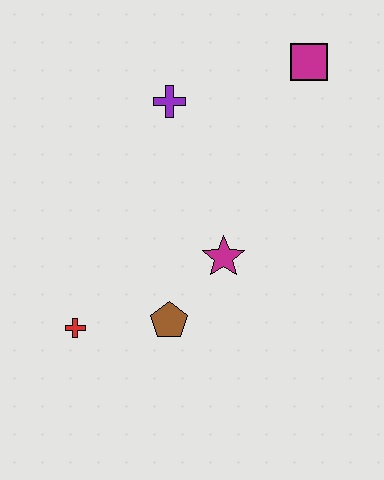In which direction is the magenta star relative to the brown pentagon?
The magenta star is above the brown pentagon.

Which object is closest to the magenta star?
The brown pentagon is closest to the magenta star.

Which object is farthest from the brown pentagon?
The magenta square is farthest from the brown pentagon.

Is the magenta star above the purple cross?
No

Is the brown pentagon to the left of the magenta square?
Yes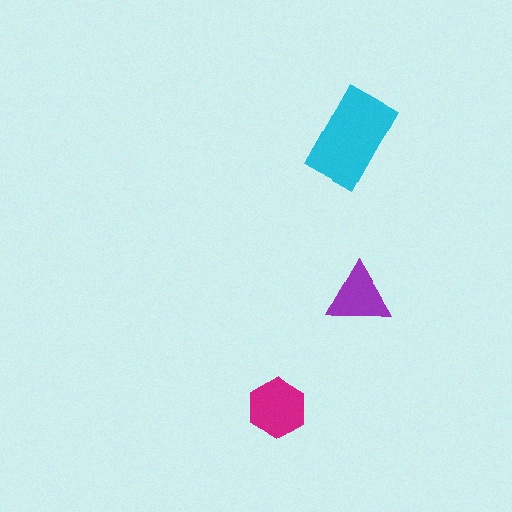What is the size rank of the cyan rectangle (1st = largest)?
1st.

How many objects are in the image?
There are 3 objects in the image.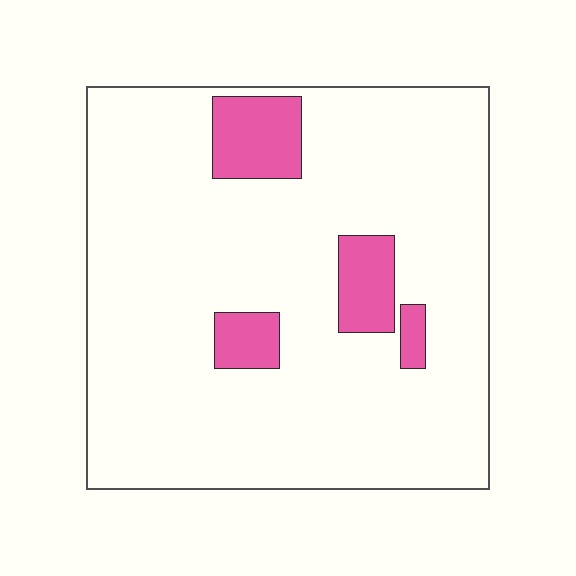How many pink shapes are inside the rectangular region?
4.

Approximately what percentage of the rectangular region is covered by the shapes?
Approximately 10%.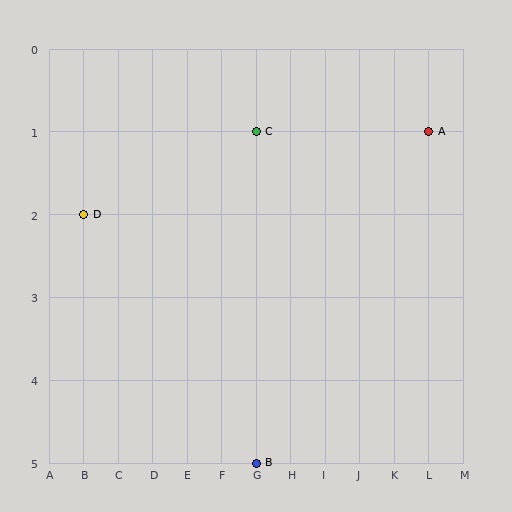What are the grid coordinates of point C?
Point C is at grid coordinates (G, 1).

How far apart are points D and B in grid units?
Points D and B are 5 columns and 3 rows apart (about 5.8 grid units diagonally).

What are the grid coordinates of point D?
Point D is at grid coordinates (B, 2).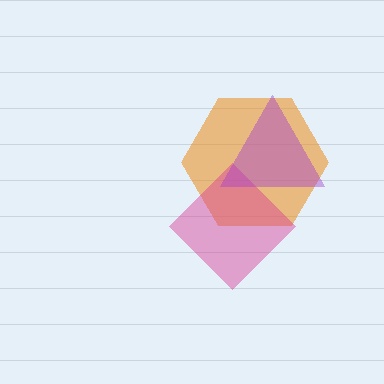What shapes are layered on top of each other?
The layered shapes are: an orange hexagon, a magenta diamond, a purple triangle.